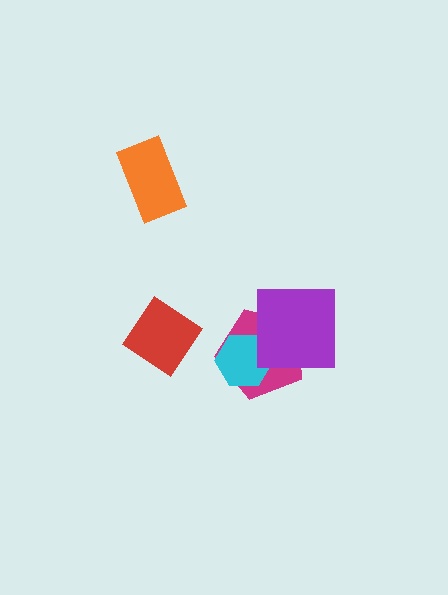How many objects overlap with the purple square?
2 objects overlap with the purple square.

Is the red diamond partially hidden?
No, no other shape covers it.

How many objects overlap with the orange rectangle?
0 objects overlap with the orange rectangle.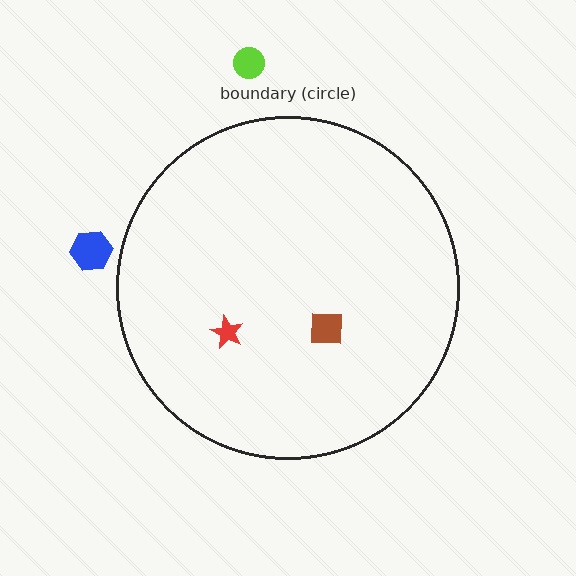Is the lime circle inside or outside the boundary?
Outside.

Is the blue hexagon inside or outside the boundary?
Outside.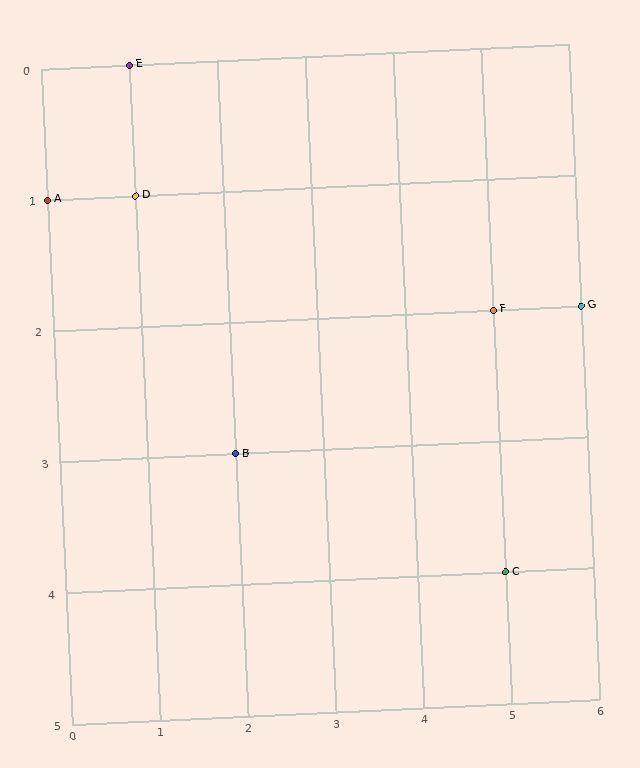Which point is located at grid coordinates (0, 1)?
Point A is at (0, 1).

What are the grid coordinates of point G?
Point G is at grid coordinates (6, 2).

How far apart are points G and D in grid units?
Points G and D are 5 columns and 1 row apart (about 5.1 grid units diagonally).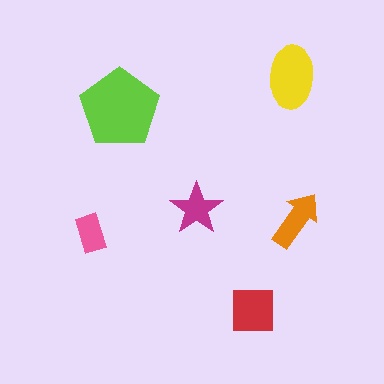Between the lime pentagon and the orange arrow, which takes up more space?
The lime pentagon.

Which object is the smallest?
The pink rectangle.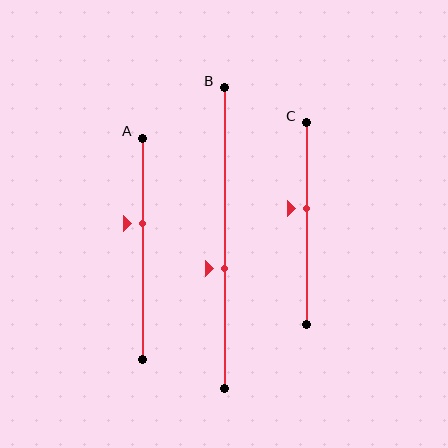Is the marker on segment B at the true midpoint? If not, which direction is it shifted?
No, the marker on segment B is shifted downward by about 10% of the segment length.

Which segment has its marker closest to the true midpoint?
Segment C has its marker closest to the true midpoint.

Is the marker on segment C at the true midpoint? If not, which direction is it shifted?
No, the marker on segment C is shifted upward by about 7% of the segment length.